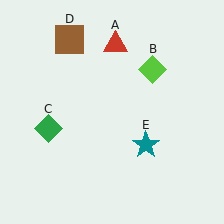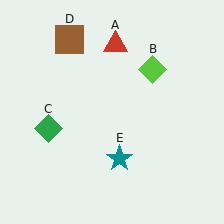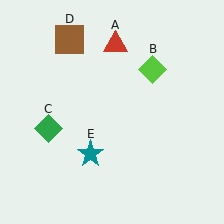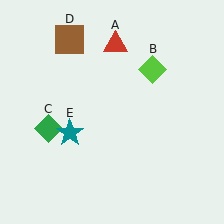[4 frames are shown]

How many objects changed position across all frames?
1 object changed position: teal star (object E).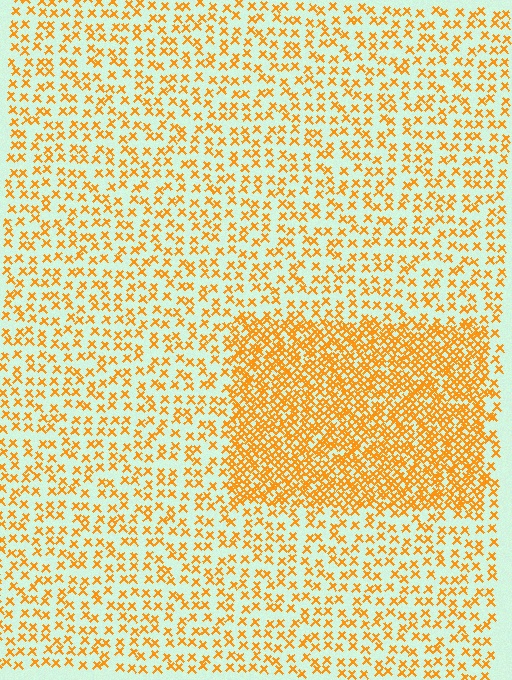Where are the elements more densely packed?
The elements are more densely packed inside the rectangle boundary.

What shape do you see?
I see a rectangle.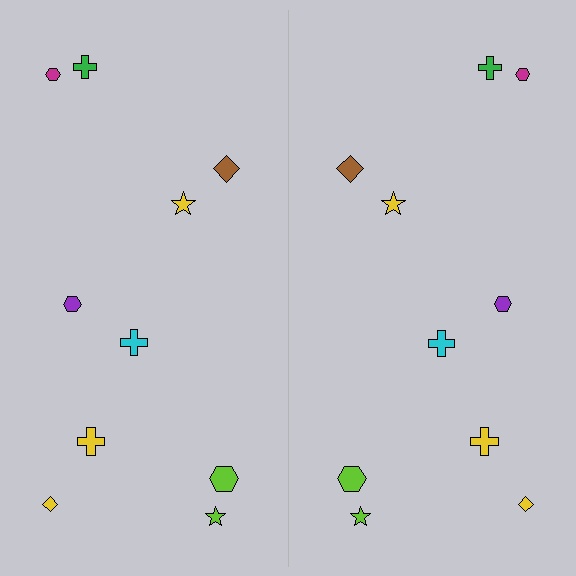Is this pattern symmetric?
Yes, this pattern has bilateral (reflection) symmetry.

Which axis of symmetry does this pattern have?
The pattern has a vertical axis of symmetry running through the center of the image.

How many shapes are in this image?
There are 20 shapes in this image.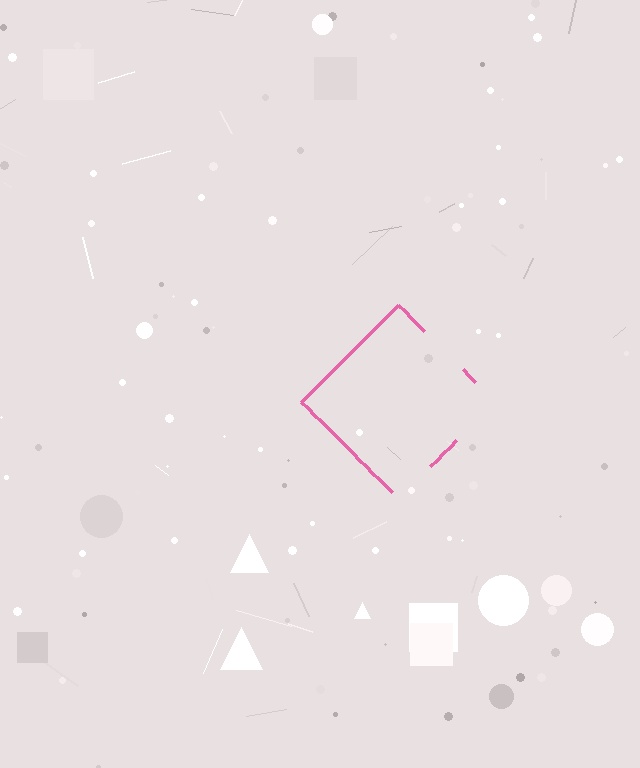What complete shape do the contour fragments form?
The contour fragments form a diamond.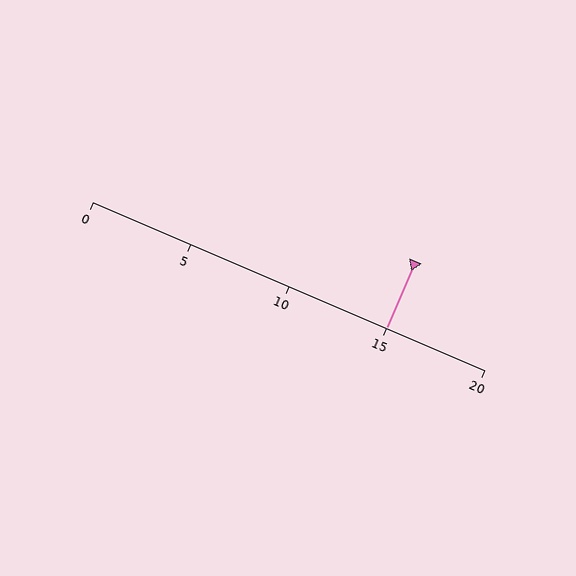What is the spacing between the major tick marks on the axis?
The major ticks are spaced 5 apart.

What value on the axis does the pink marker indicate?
The marker indicates approximately 15.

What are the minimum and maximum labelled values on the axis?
The axis runs from 0 to 20.